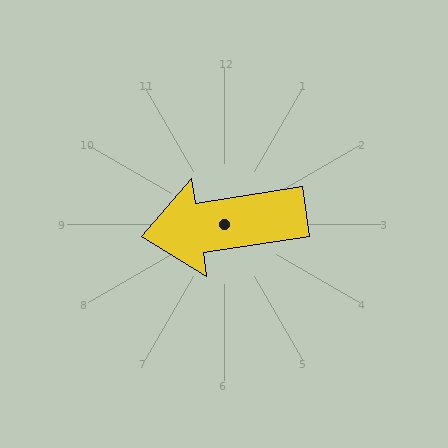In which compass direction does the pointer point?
West.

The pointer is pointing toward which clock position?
Roughly 9 o'clock.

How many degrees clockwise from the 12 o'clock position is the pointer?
Approximately 261 degrees.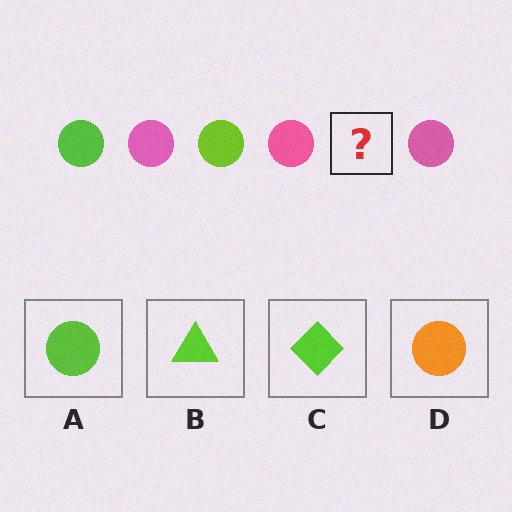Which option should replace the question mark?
Option A.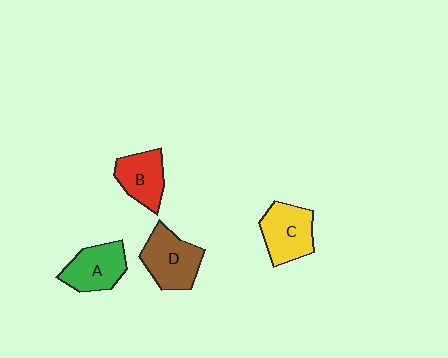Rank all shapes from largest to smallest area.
From largest to smallest: D (brown), C (yellow), A (green), B (red).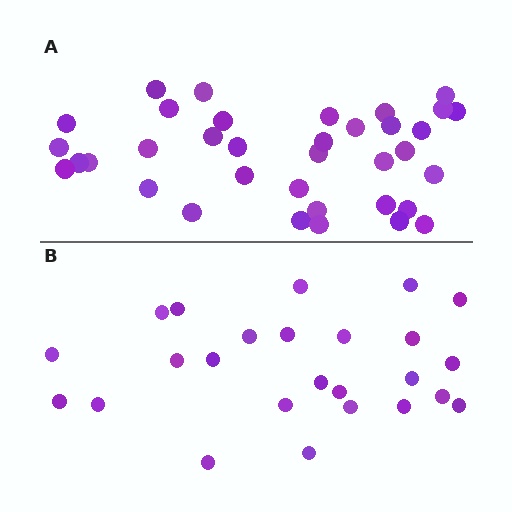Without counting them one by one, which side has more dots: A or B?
Region A (the top region) has more dots.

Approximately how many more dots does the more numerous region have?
Region A has roughly 12 or so more dots than region B.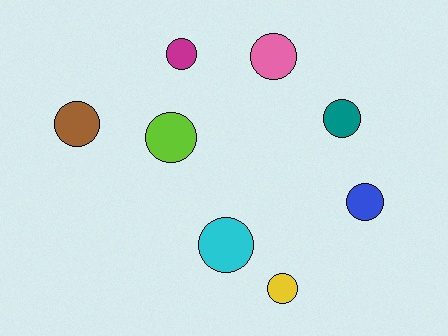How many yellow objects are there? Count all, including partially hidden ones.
There is 1 yellow object.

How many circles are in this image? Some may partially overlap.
There are 8 circles.